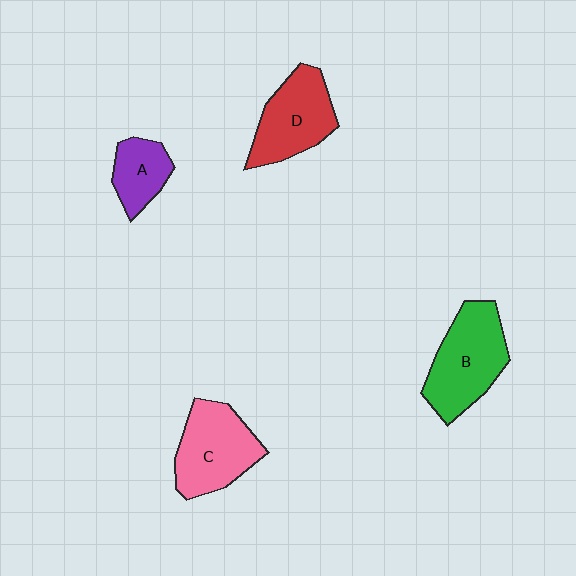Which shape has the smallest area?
Shape A (purple).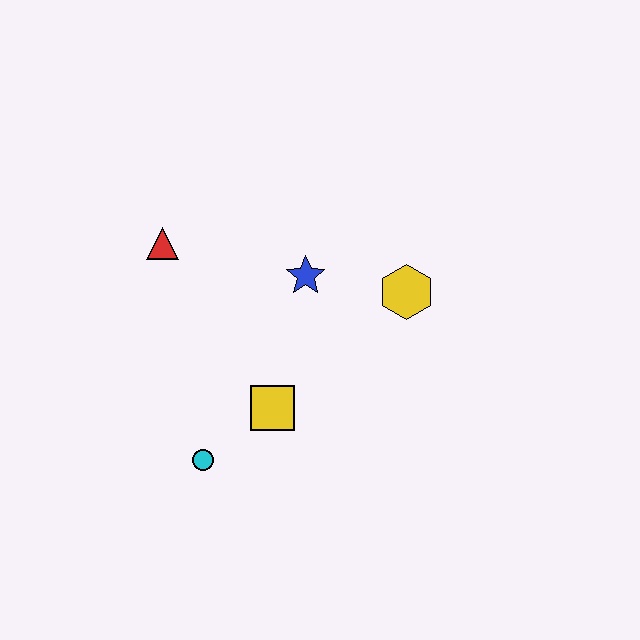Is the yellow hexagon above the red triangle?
No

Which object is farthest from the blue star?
The cyan circle is farthest from the blue star.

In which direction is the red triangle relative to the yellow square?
The red triangle is above the yellow square.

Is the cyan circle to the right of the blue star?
No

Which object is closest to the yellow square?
The cyan circle is closest to the yellow square.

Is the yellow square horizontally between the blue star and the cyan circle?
Yes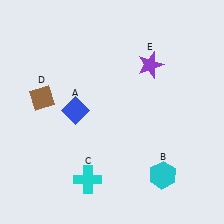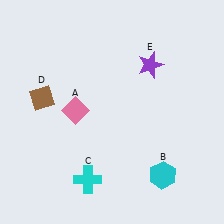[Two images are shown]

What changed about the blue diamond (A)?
In Image 1, A is blue. In Image 2, it changed to pink.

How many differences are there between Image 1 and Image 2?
There is 1 difference between the two images.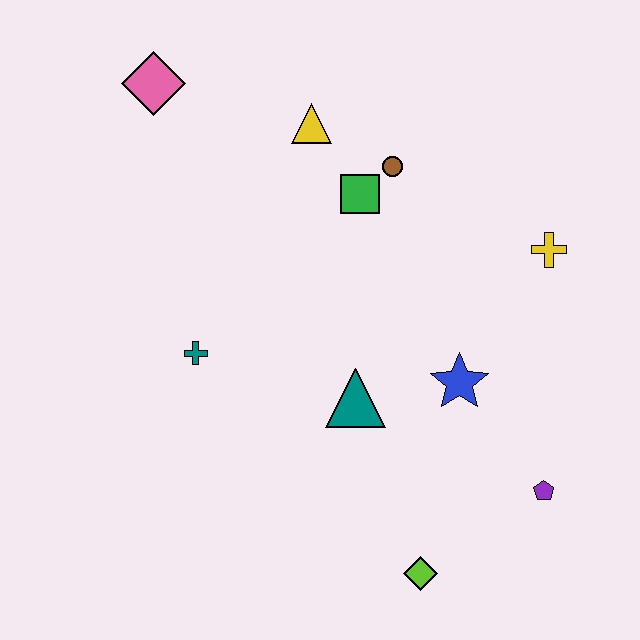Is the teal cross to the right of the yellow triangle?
No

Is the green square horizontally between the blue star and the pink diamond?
Yes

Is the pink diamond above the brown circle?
Yes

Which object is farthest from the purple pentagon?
The pink diamond is farthest from the purple pentagon.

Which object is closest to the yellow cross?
The blue star is closest to the yellow cross.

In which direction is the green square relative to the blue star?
The green square is above the blue star.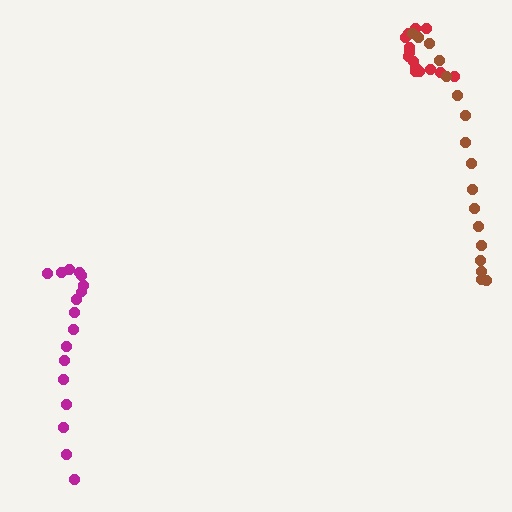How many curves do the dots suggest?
There are 3 distinct paths.